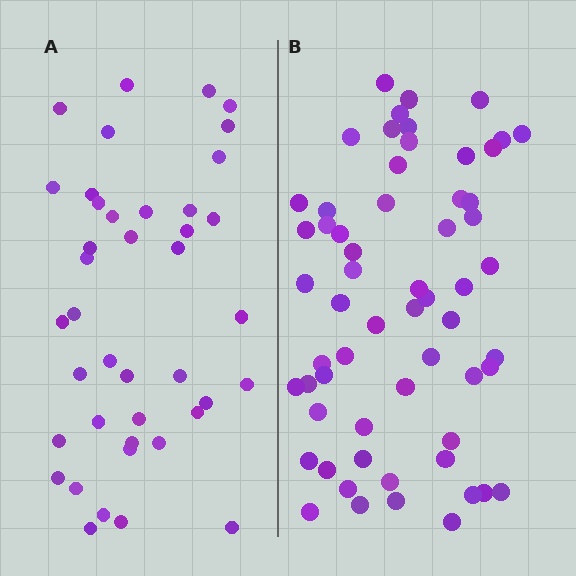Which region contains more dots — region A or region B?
Region B (the right region) has more dots.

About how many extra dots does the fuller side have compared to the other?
Region B has approximately 20 more dots than region A.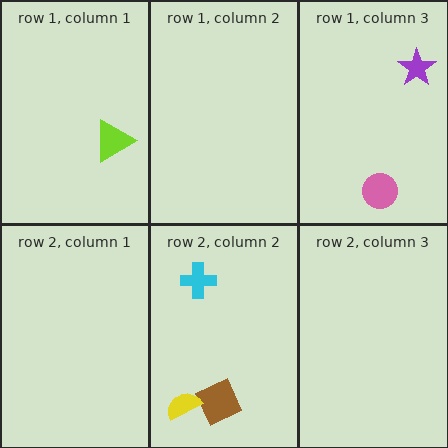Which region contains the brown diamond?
The row 2, column 2 region.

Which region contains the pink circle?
The row 1, column 3 region.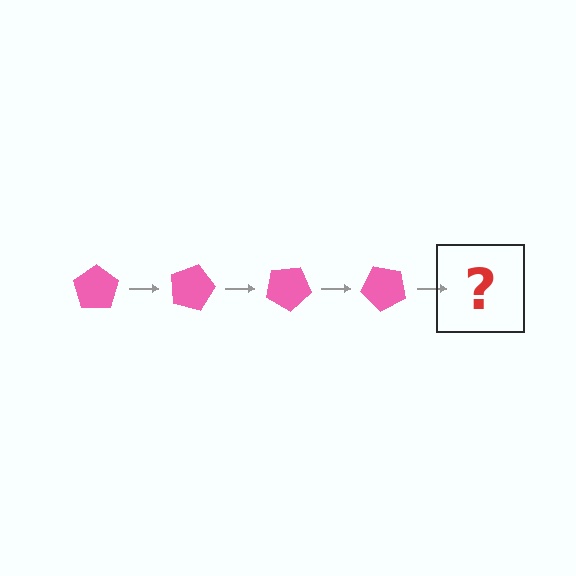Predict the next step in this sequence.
The next step is a pink pentagon rotated 60 degrees.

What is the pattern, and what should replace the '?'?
The pattern is that the pentagon rotates 15 degrees each step. The '?' should be a pink pentagon rotated 60 degrees.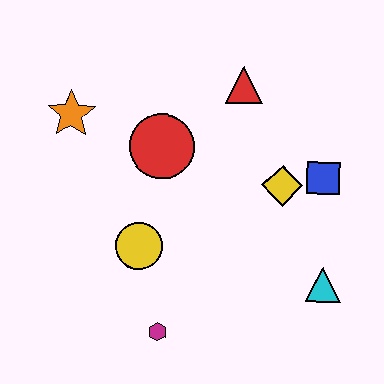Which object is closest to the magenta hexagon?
The yellow circle is closest to the magenta hexagon.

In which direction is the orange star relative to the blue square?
The orange star is to the left of the blue square.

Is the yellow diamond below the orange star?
Yes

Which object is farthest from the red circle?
The cyan triangle is farthest from the red circle.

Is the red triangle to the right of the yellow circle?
Yes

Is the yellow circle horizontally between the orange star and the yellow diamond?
Yes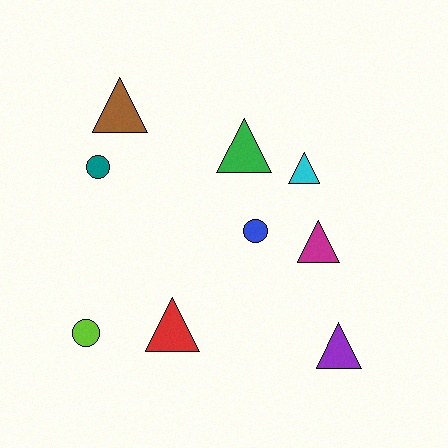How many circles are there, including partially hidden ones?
There are 3 circles.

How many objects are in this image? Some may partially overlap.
There are 9 objects.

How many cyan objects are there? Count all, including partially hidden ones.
There is 1 cyan object.